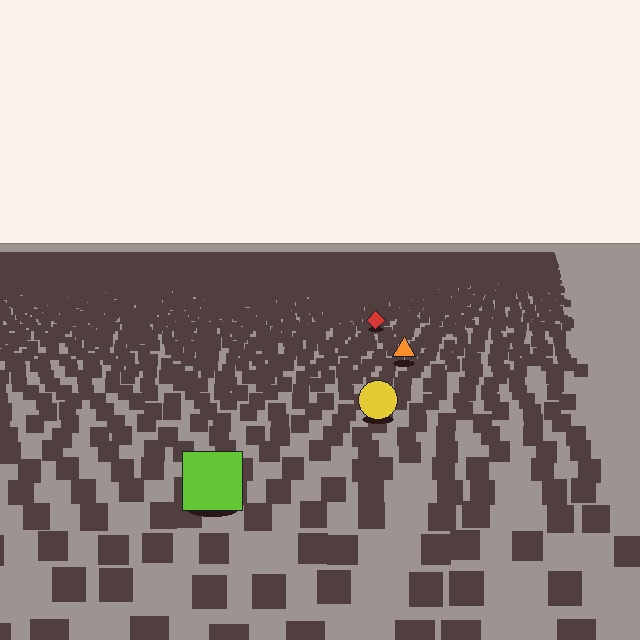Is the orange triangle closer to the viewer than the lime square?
No. The lime square is closer — you can tell from the texture gradient: the ground texture is coarser near it.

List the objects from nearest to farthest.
From nearest to farthest: the lime square, the yellow circle, the orange triangle, the red diamond.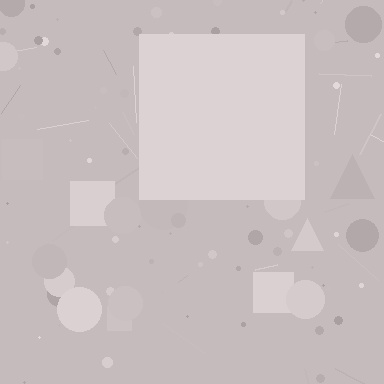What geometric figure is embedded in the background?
A square is embedded in the background.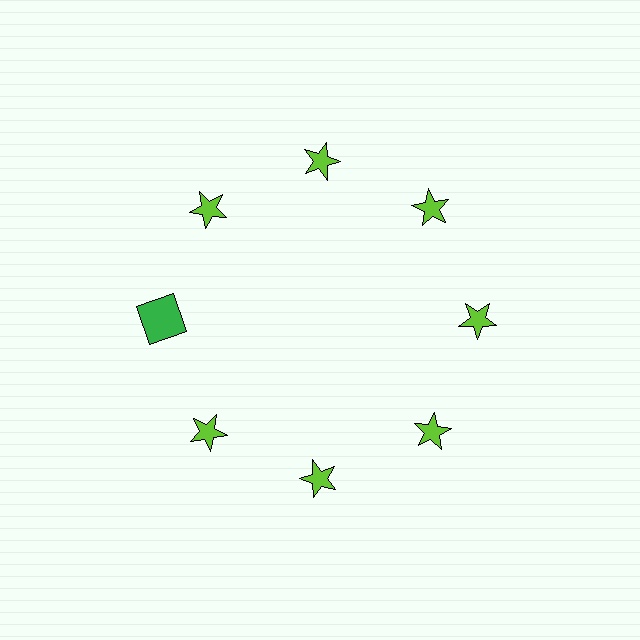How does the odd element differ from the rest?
It differs in both color (green instead of lime) and shape (square instead of star).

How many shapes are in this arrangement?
There are 8 shapes arranged in a ring pattern.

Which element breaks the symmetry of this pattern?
The green square at roughly the 9 o'clock position breaks the symmetry. All other shapes are lime stars.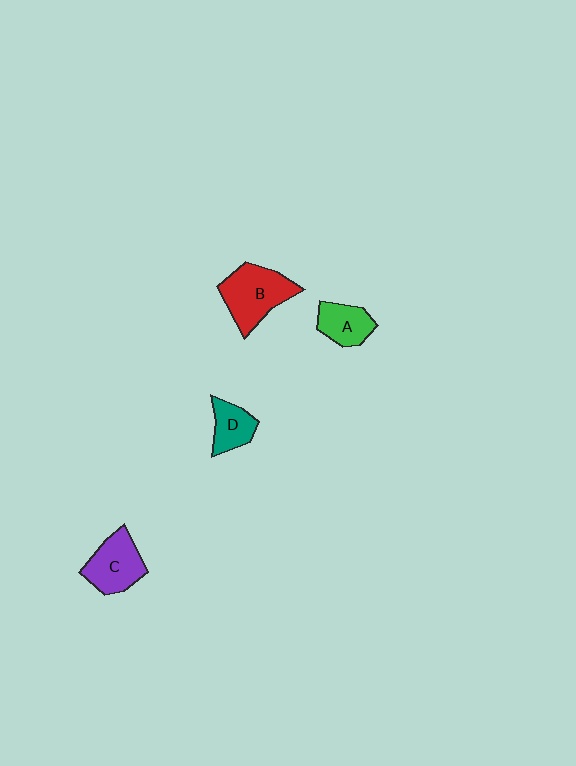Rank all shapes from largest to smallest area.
From largest to smallest: B (red), C (purple), A (green), D (teal).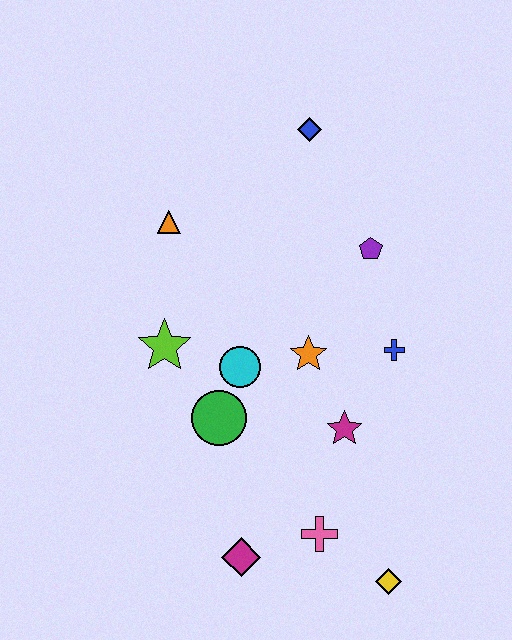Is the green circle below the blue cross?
Yes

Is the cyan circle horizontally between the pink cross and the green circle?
Yes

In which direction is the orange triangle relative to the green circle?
The orange triangle is above the green circle.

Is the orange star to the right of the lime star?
Yes